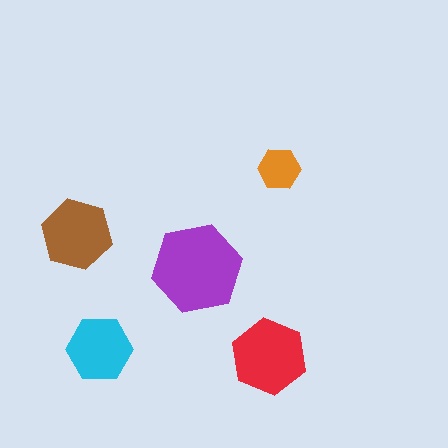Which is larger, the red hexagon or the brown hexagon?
The red one.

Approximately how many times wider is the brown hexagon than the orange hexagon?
About 1.5 times wider.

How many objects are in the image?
There are 5 objects in the image.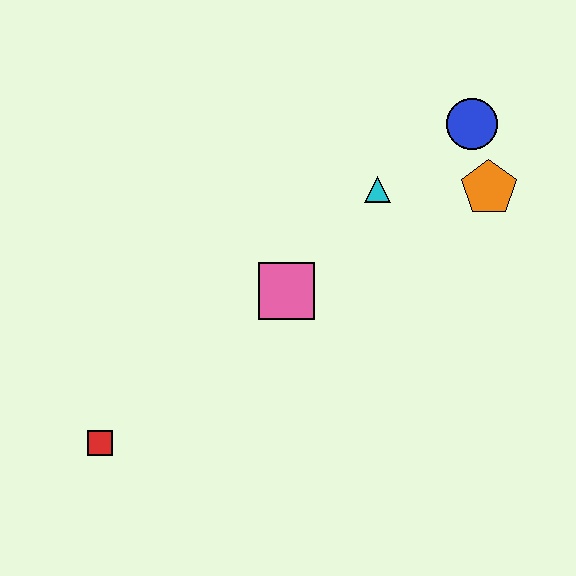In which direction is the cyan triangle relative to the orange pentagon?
The cyan triangle is to the left of the orange pentagon.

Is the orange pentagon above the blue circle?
No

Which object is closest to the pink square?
The cyan triangle is closest to the pink square.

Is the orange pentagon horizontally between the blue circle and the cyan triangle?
No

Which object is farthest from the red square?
The blue circle is farthest from the red square.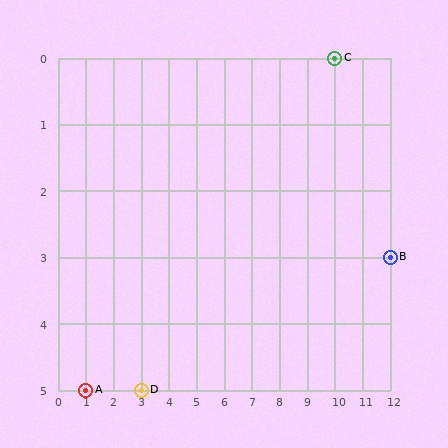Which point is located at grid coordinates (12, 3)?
Point B is at (12, 3).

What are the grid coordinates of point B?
Point B is at grid coordinates (12, 3).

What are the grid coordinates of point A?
Point A is at grid coordinates (1, 5).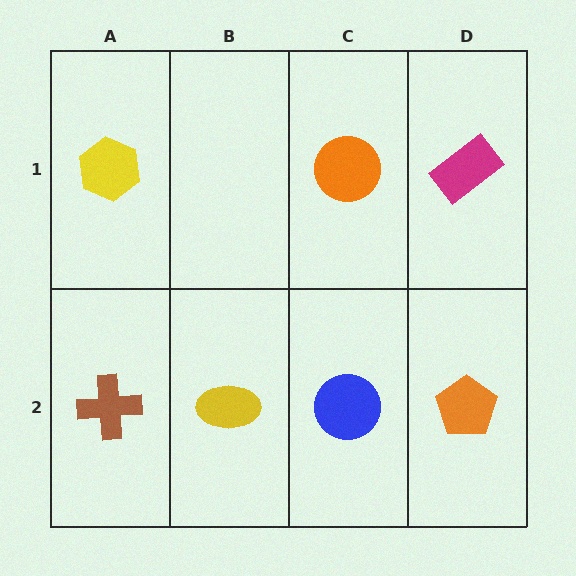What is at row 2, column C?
A blue circle.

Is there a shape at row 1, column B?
No, that cell is empty.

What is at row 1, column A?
A yellow hexagon.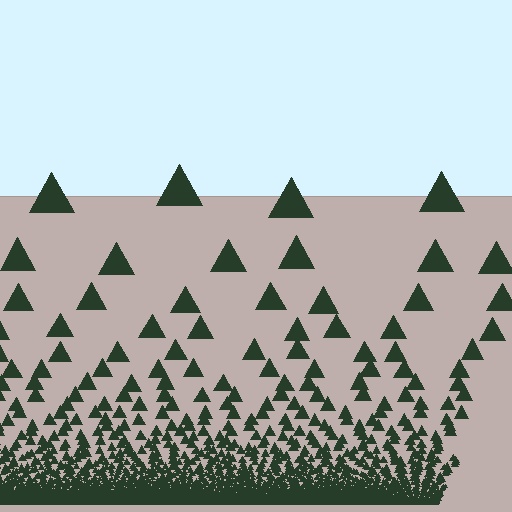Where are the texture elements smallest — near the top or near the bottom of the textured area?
Near the bottom.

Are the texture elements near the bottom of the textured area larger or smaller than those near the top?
Smaller. The gradient is inverted — elements near the bottom are smaller and denser.